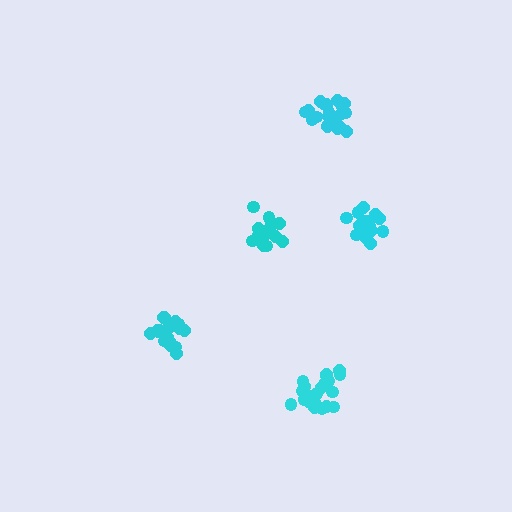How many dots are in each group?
Group 1: 20 dots, Group 2: 21 dots, Group 3: 18 dots, Group 4: 21 dots, Group 5: 19 dots (99 total).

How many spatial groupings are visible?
There are 5 spatial groupings.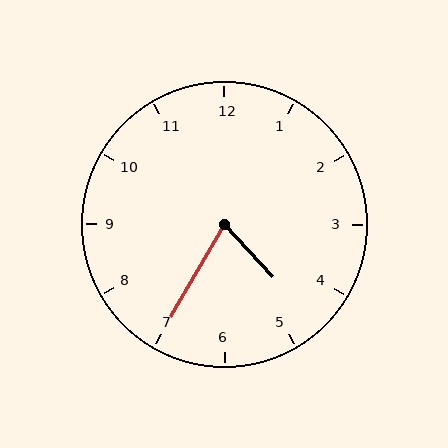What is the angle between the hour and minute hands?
Approximately 72 degrees.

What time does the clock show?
4:35.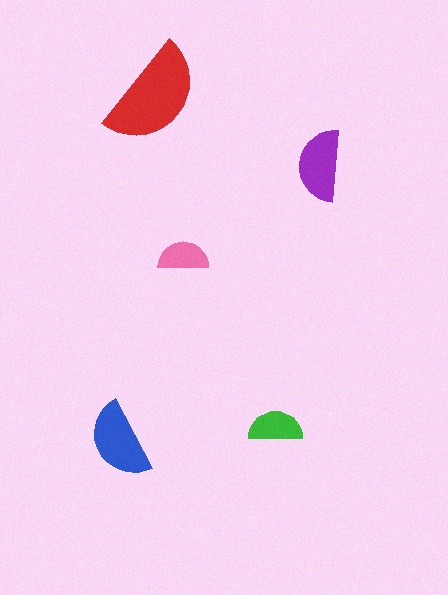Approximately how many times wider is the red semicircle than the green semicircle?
About 2 times wider.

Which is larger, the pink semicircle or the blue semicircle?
The blue one.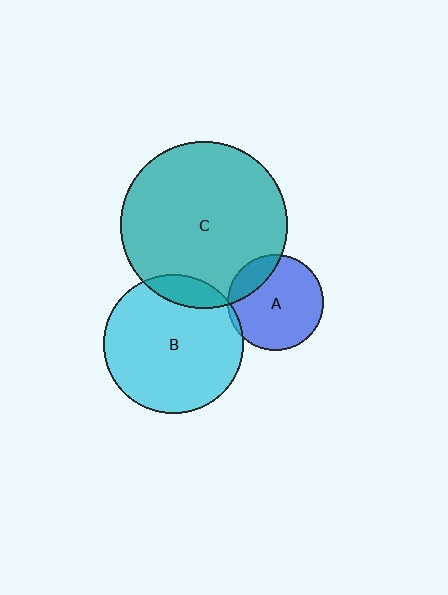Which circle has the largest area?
Circle C (teal).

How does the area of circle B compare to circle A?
Approximately 2.1 times.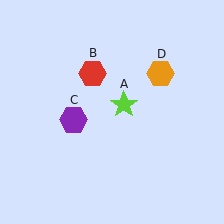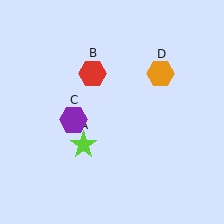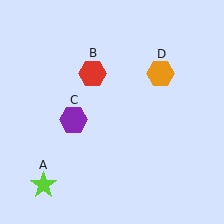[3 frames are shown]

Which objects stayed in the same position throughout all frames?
Red hexagon (object B) and purple hexagon (object C) and orange hexagon (object D) remained stationary.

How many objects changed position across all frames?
1 object changed position: lime star (object A).